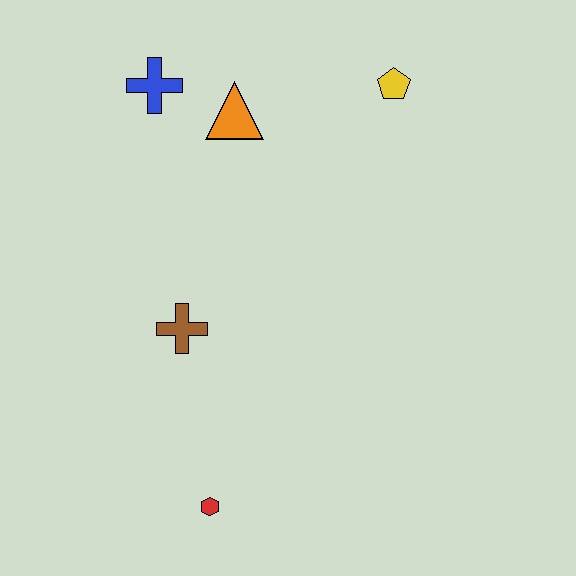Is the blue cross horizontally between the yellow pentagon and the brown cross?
No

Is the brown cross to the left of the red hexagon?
Yes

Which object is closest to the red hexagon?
The brown cross is closest to the red hexagon.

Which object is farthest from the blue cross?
The red hexagon is farthest from the blue cross.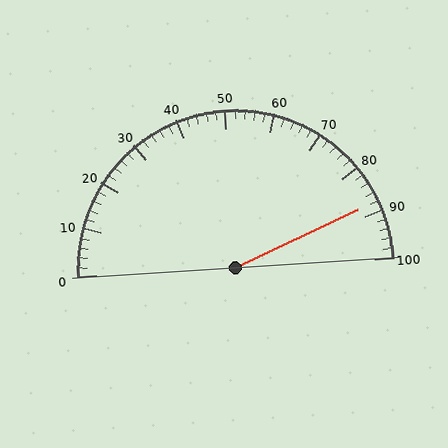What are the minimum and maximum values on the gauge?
The gauge ranges from 0 to 100.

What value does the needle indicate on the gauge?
The needle indicates approximately 88.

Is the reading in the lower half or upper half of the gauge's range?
The reading is in the upper half of the range (0 to 100).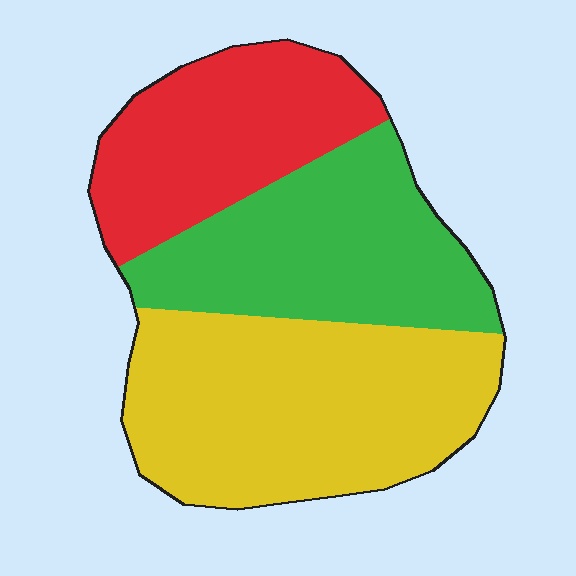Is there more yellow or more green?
Yellow.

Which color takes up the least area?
Red, at roughly 25%.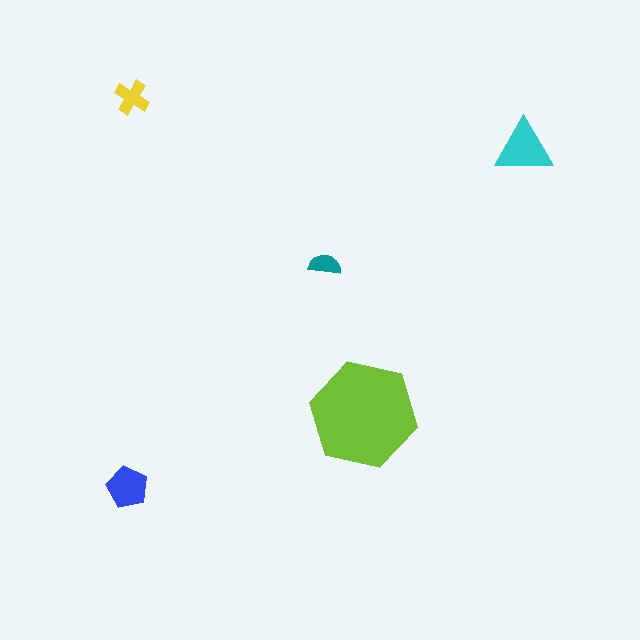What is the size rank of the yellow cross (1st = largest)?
4th.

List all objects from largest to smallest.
The lime hexagon, the cyan triangle, the blue pentagon, the yellow cross, the teal semicircle.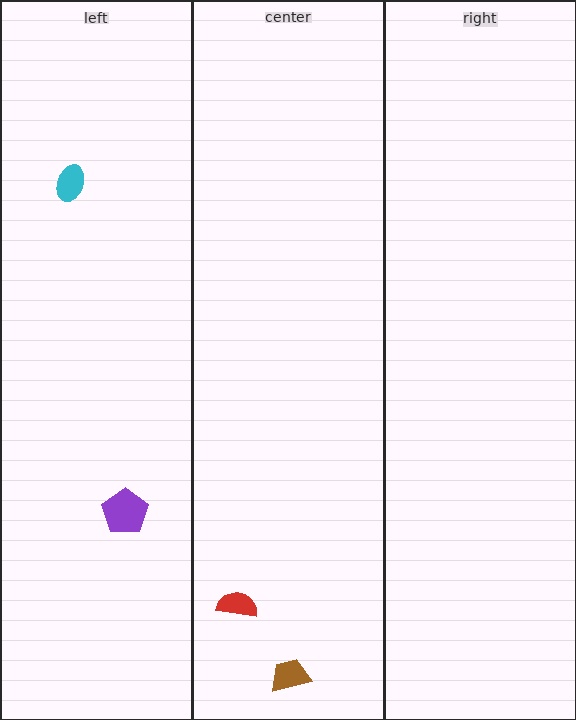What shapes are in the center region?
The brown trapezoid, the red semicircle.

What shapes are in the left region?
The purple pentagon, the cyan ellipse.